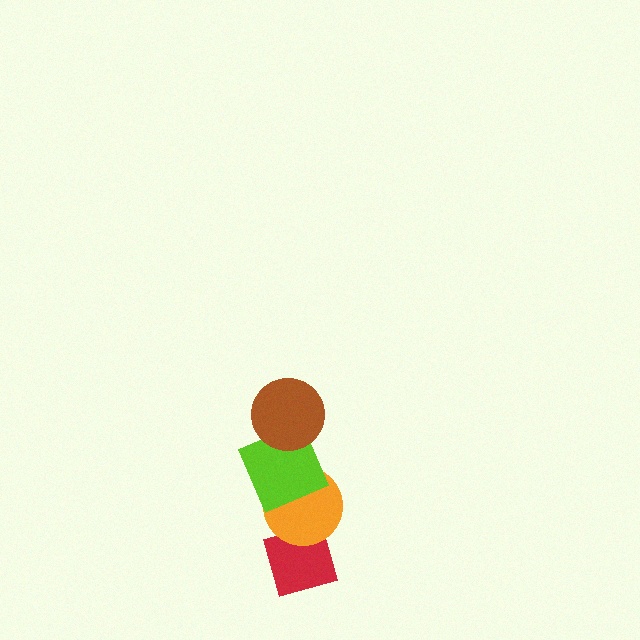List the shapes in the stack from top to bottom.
From top to bottom: the brown circle, the lime square, the orange circle, the red diamond.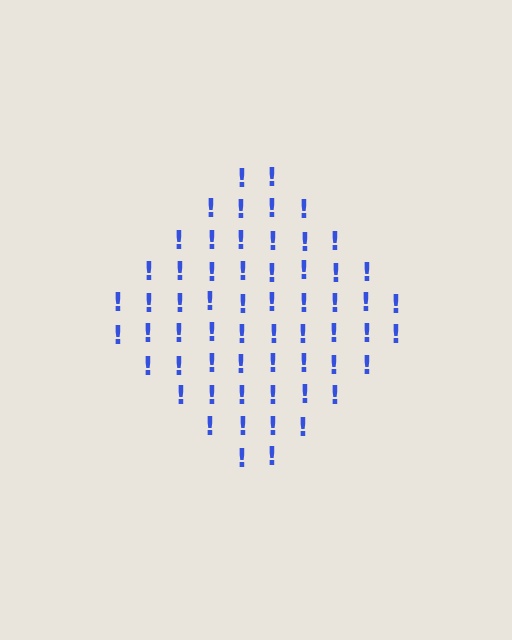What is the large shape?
The large shape is a diamond.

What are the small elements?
The small elements are exclamation marks.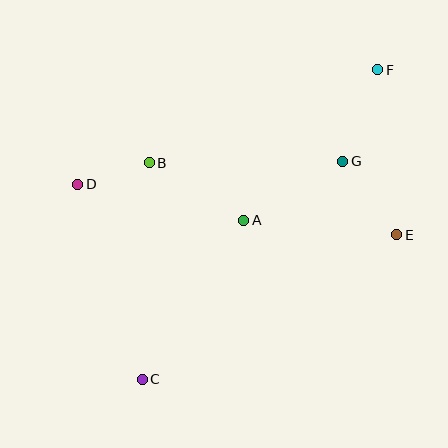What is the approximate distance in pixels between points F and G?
The distance between F and G is approximately 98 pixels.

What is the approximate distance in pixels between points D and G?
The distance between D and G is approximately 266 pixels.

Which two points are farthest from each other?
Points C and F are farthest from each other.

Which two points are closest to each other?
Points B and D are closest to each other.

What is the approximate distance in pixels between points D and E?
The distance between D and E is approximately 323 pixels.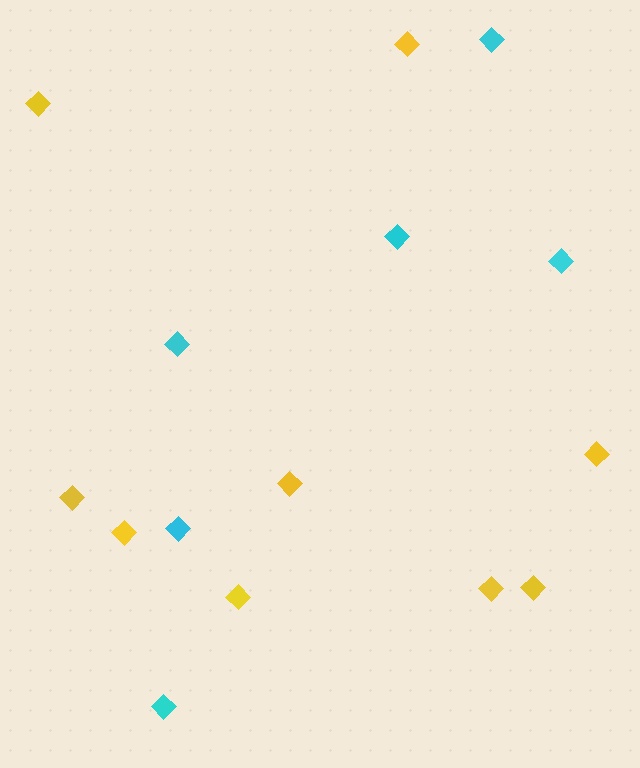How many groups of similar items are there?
There are 2 groups: one group of yellow diamonds (9) and one group of cyan diamonds (6).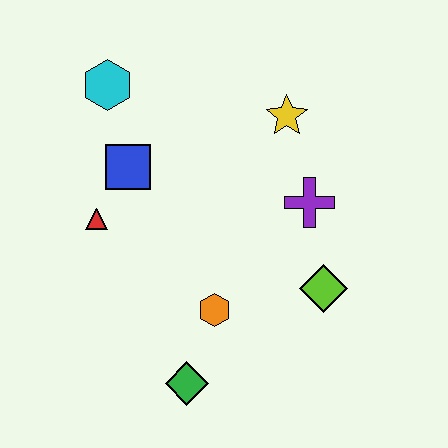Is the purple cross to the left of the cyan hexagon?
No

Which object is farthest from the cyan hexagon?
The green diamond is farthest from the cyan hexagon.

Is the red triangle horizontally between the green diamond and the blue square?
No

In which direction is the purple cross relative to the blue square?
The purple cross is to the right of the blue square.